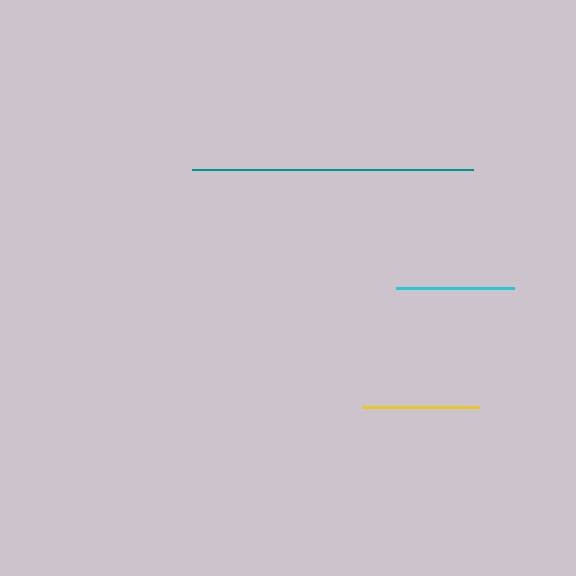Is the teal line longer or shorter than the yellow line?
The teal line is longer than the yellow line.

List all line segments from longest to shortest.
From longest to shortest: teal, cyan, yellow.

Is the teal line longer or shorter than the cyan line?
The teal line is longer than the cyan line.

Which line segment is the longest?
The teal line is the longest at approximately 281 pixels.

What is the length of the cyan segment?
The cyan segment is approximately 118 pixels long.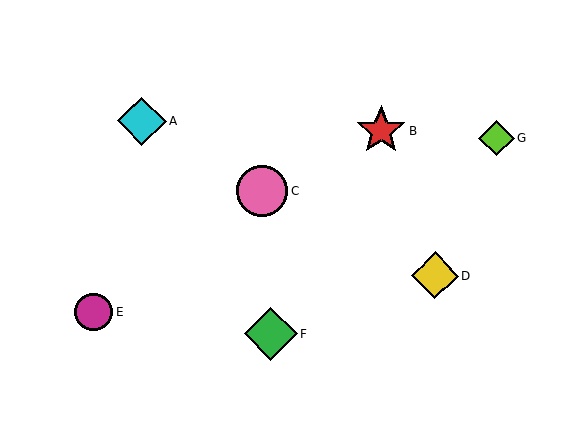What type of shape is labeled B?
Shape B is a red star.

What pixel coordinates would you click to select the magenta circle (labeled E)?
Click at (94, 312) to select the magenta circle E.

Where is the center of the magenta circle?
The center of the magenta circle is at (94, 312).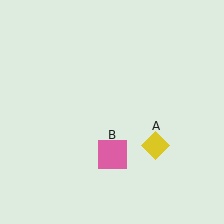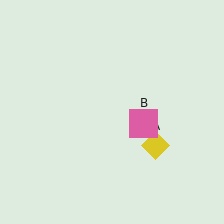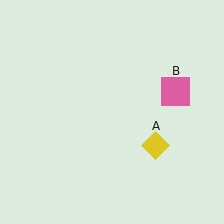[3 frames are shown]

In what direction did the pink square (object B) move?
The pink square (object B) moved up and to the right.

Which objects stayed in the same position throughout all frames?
Yellow diamond (object A) remained stationary.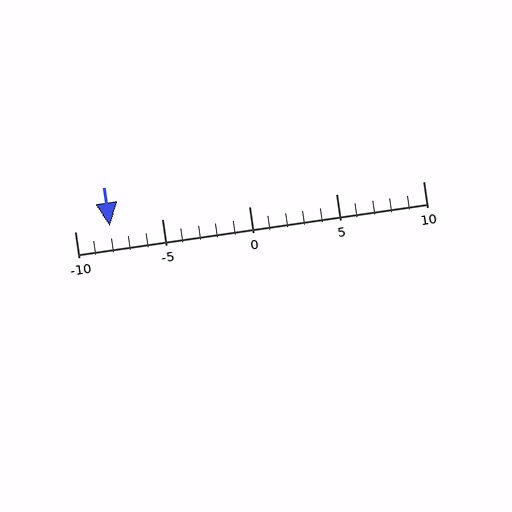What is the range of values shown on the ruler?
The ruler shows values from -10 to 10.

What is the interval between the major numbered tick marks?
The major tick marks are spaced 5 units apart.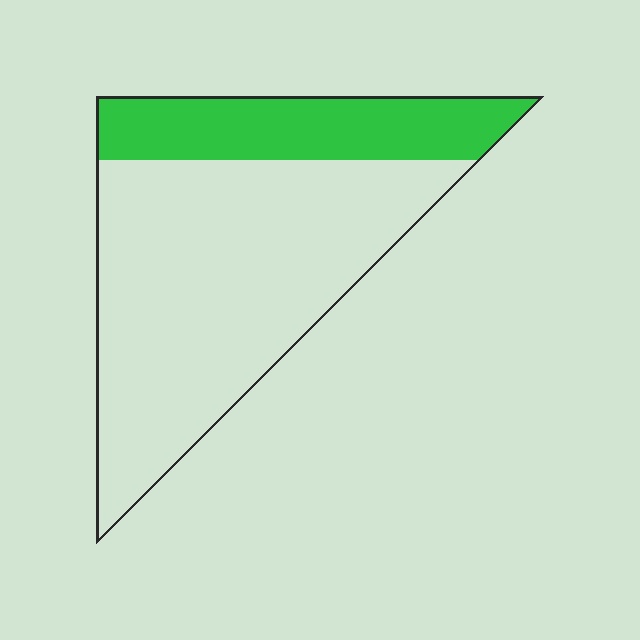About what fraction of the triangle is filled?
About one quarter (1/4).